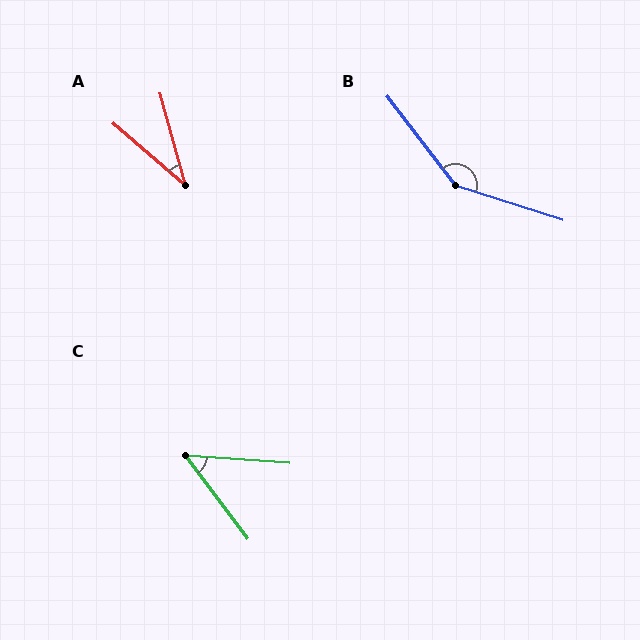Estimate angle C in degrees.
Approximately 49 degrees.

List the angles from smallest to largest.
A (34°), C (49°), B (145°).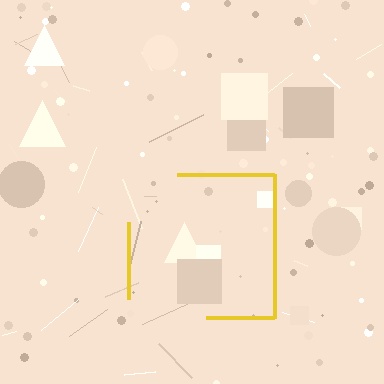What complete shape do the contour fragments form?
The contour fragments form a square.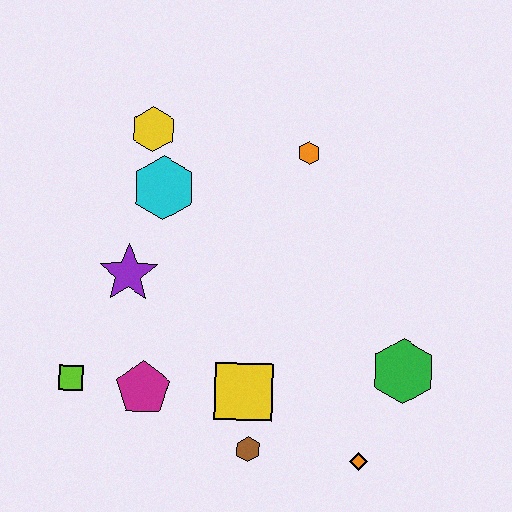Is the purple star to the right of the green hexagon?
No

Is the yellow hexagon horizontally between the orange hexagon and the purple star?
Yes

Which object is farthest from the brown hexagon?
The yellow hexagon is farthest from the brown hexagon.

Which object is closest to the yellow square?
The brown hexagon is closest to the yellow square.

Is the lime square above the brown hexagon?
Yes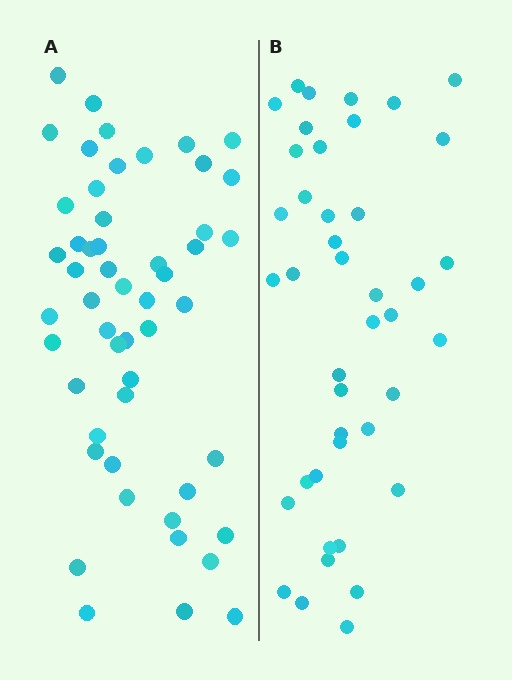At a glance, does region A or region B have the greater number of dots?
Region A (the left region) has more dots.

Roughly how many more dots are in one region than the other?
Region A has roughly 10 or so more dots than region B.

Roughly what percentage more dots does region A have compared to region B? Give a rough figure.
About 25% more.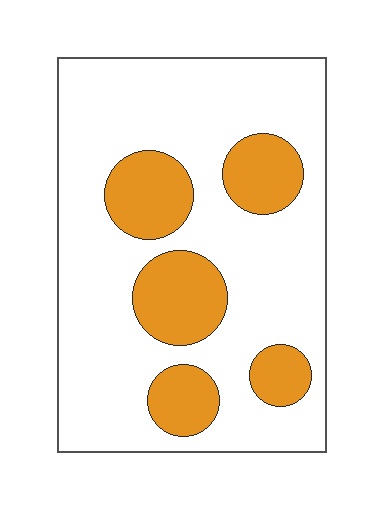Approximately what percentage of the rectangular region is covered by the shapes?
Approximately 25%.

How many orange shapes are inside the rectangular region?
5.